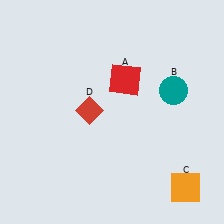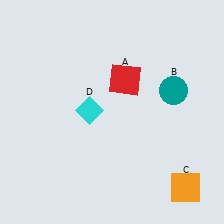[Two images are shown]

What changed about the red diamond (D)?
In Image 1, D is red. In Image 2, it changed to cyan.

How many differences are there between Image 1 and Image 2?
There is 1 difference between the two images.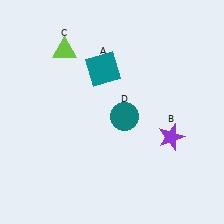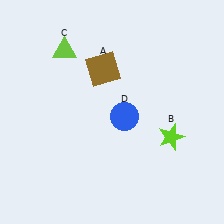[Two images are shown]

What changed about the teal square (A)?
In Image 1, A is teal. In Image 2, it changed to brown.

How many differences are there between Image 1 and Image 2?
There are 3 differences between the two images.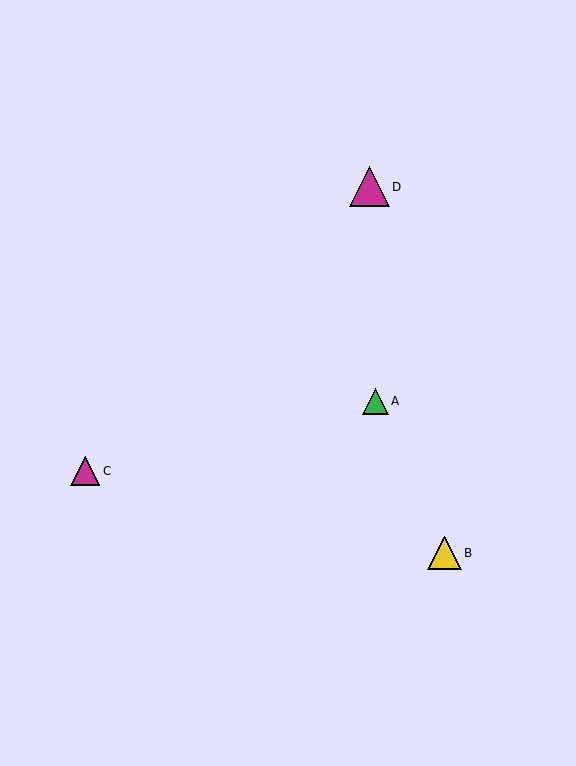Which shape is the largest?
The magenta triangle (labeled D) is the largest.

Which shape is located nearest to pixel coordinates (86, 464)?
The magenta triangle (labeled C) at (85, 471) is nearest to that location.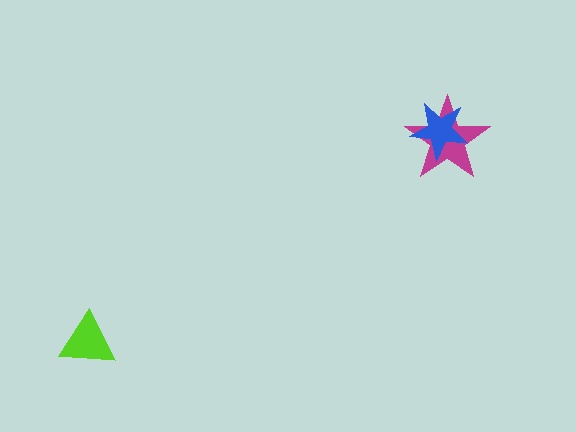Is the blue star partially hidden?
No, no other shape covers it.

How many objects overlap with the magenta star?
1 object overlaps with the magenta star.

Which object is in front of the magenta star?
The blue star is in front of the magenta star.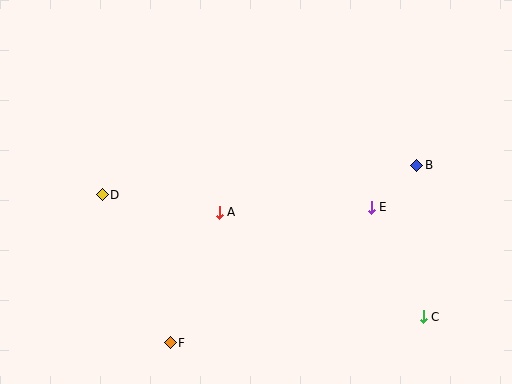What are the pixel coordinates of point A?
Point A is at (219, 212).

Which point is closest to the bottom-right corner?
Point C is closest to the bottom-right corner.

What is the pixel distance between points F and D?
The distance between F and D is 163 pixels.